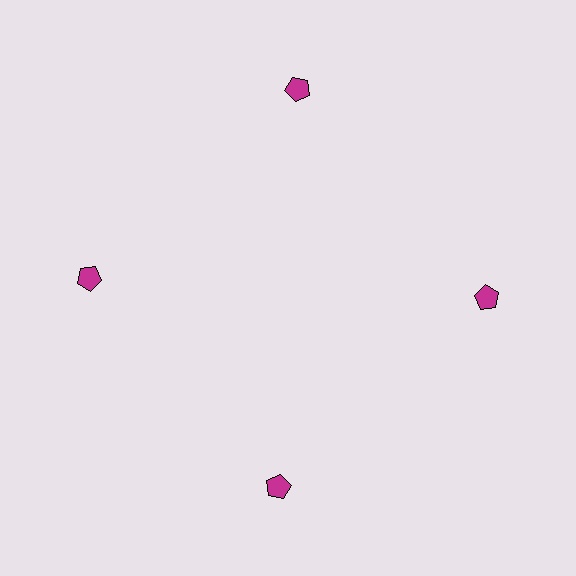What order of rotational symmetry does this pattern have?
This pattern has 4-fold rotational symmetry.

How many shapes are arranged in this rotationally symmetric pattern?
There are 4 shapes, arranged in 4 groups of 1.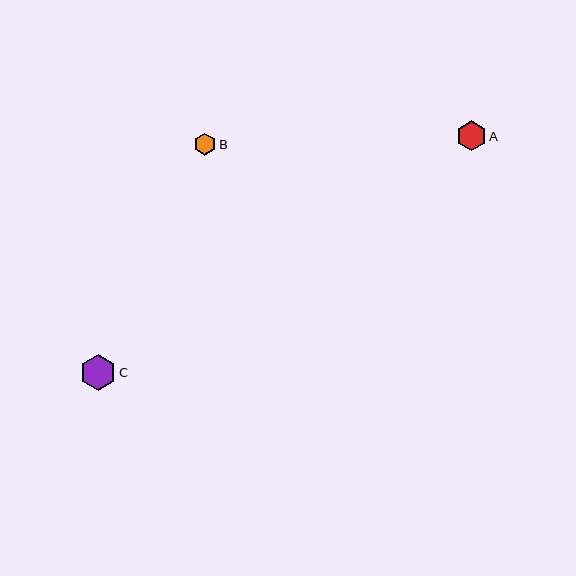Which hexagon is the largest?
Hexagon C is the largest with a size of approximately 36 pixels.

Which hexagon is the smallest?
Hexagon B is the smallest with a size of approximately 22 pixels.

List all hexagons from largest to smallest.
From largest to smallest: C, A, B.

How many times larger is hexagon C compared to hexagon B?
Hexagon C is approximately 1.6 times the size of hexagon B.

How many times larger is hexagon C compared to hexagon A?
Hexagon C is approximately 1.2 times the size of hexagon A.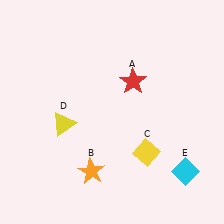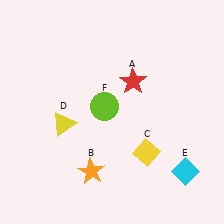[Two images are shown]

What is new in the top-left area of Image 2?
A lime circle (F) was added in the top-left area of Image 2.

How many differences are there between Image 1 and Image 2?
There is 1 difference between the two images.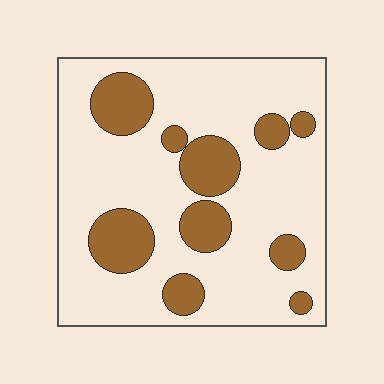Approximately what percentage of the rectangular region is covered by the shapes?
Approximately 25%.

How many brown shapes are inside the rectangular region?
10.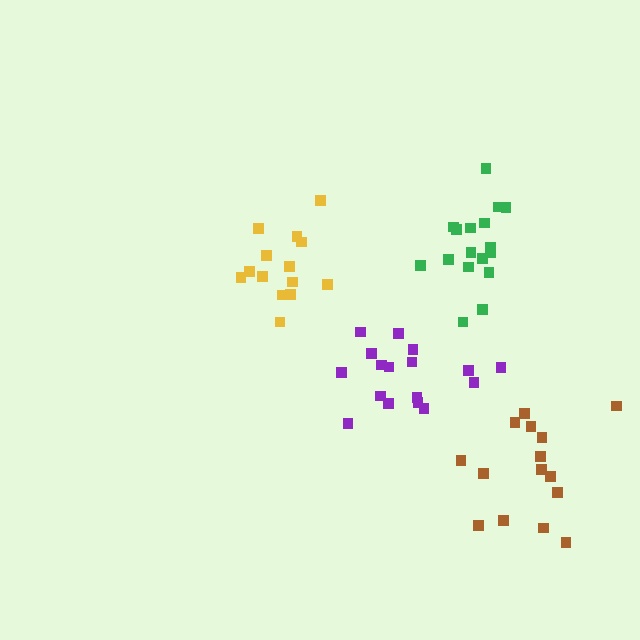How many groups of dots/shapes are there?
There are 4 groups.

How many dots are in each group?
Group 1: 17 dots, Group 2: 15 dots, Group 3: 14 dots, Group 4: 17 dots (63 total).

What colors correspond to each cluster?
The clusters are colored: purple, brown, yellow, green.